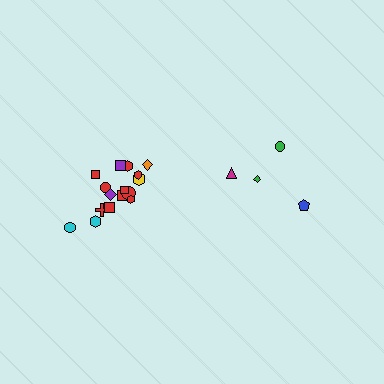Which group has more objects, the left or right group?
The left group.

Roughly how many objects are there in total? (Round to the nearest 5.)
Roughly 20 objects in total.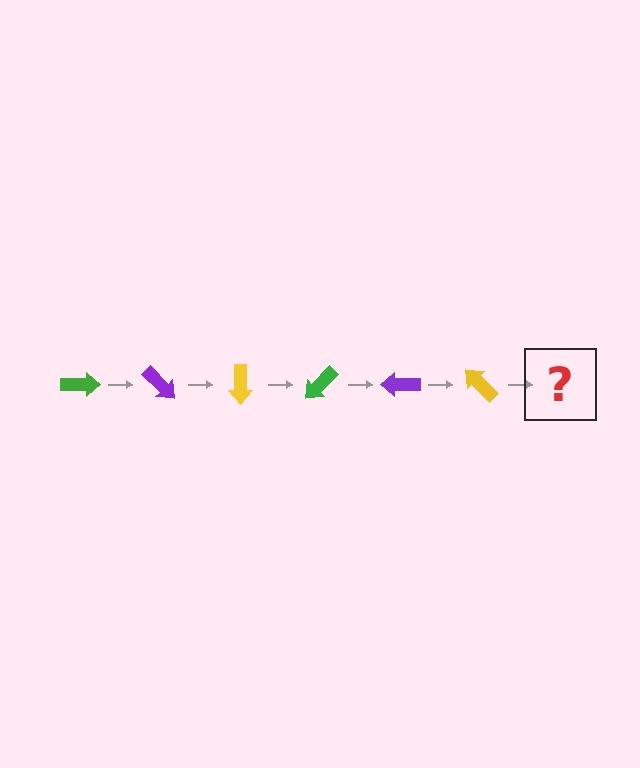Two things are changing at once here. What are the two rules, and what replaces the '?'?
The two rules are that it rotates 45 degrees each step and the color cycles through green, purple, and yellow. The '?' should be a green arrow, rotated 270 degrees from the start.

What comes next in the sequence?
The next element should be a green arrow, rotated 270 degrees from the start.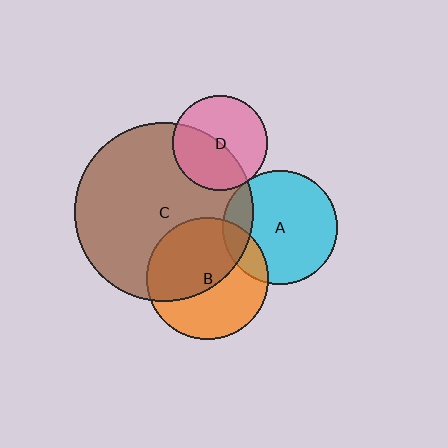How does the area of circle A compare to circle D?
Approximately 1.4 times.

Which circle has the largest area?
Circle C (brown).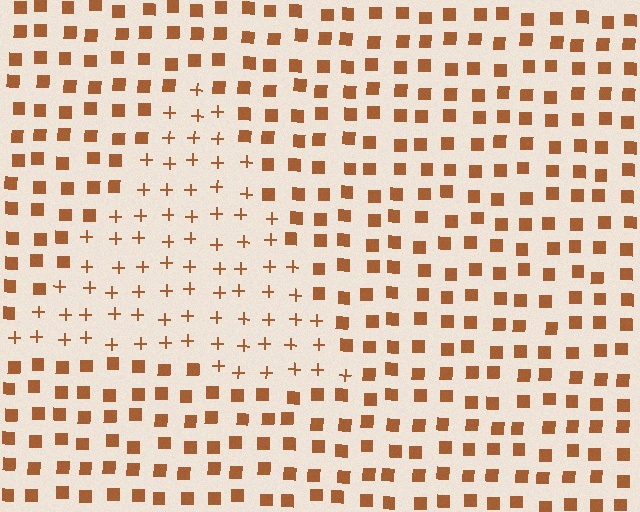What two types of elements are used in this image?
The image uses plus signs inside the triangle region and squares outside it.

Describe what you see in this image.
The image is filled with small brown elements arranged in a uniform grid. A triangle-shaped region contains plus signs, while the surrounding area contains squares. The boundary is defined purely by the change in element shape.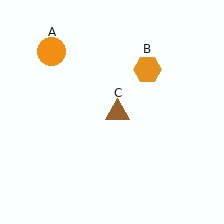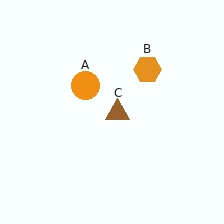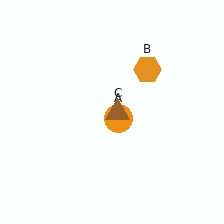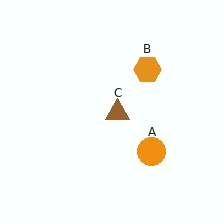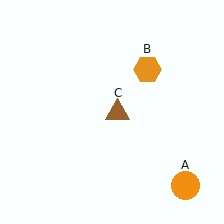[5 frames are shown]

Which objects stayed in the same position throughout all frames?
Orange hexagon (object B) and brown triangle (object C) remained stationary.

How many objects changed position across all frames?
1 object changed position: orange circle (object A).